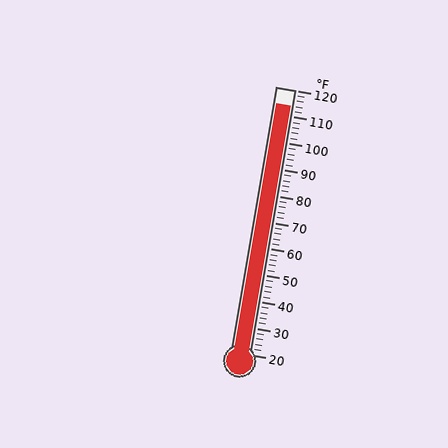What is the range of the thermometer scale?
The thermometer scale ranges from 20°F to 120°F.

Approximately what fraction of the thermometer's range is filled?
The thermometer is filled to approximately 95% of its range.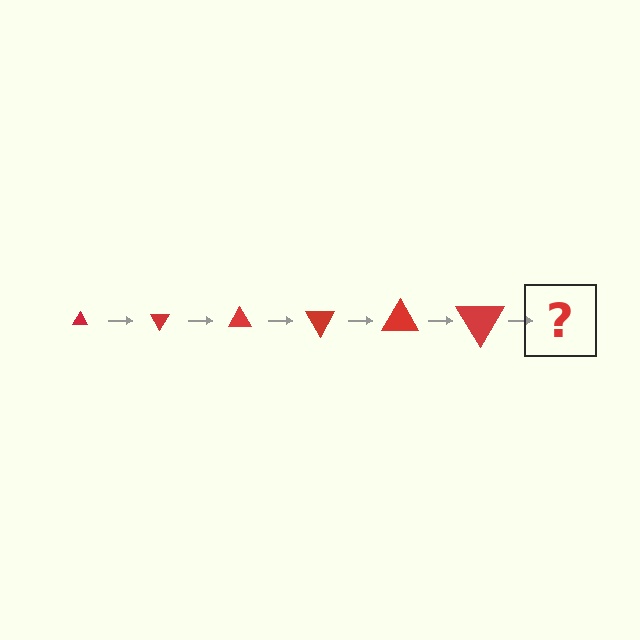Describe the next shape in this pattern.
It should be a triangle, larger than the previous one and rotated 360 degrees from the start.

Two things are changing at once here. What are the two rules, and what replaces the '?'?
The two rules are that the triangle grows larger each step and it rotates 60 degrees each step. The '?' should be a triangle, larger than the previous one and rotated 360 degrees from the start.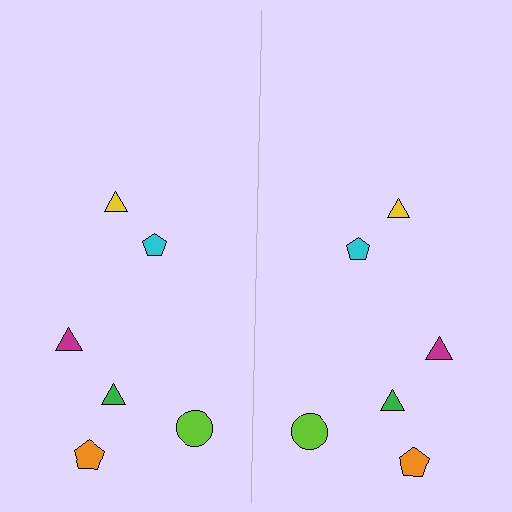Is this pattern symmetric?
Yes, this pattern has bilateral (reflection) symmetry.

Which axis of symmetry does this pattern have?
The pattern has a vertical axis of symmetry running through the center of the image.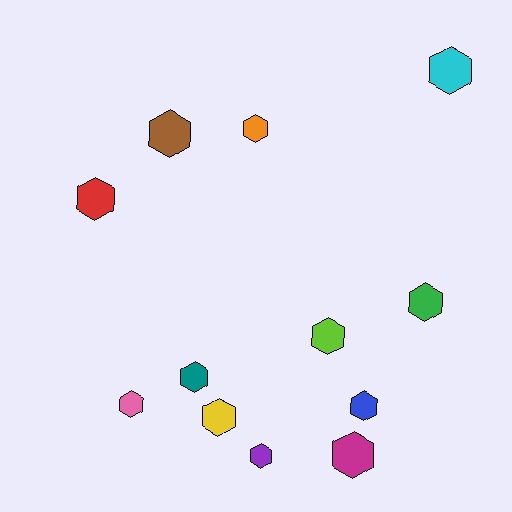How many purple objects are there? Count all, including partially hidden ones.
There is 1 purple object.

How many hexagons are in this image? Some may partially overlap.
There are 12 hexagons.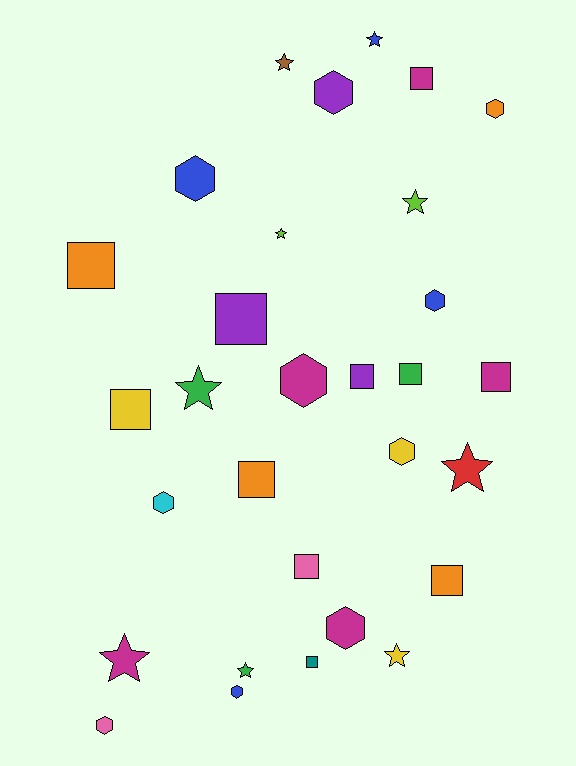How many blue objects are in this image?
There are 4 blue objects.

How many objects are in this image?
There are 30 objects.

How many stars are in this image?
There are 9 stars.